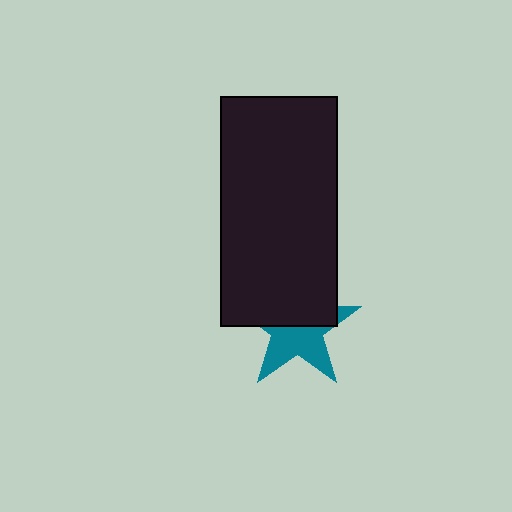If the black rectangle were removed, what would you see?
You would see the complete teal star.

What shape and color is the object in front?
The object in front is a black rectangle.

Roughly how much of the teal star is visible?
About half of it is visible (roughly 50%).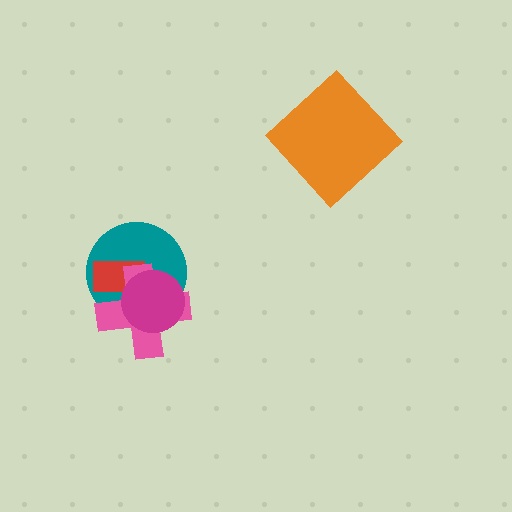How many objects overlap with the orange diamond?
0 objects overlap with the orange diamond.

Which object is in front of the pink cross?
The magenta circle is in front of the pink cross.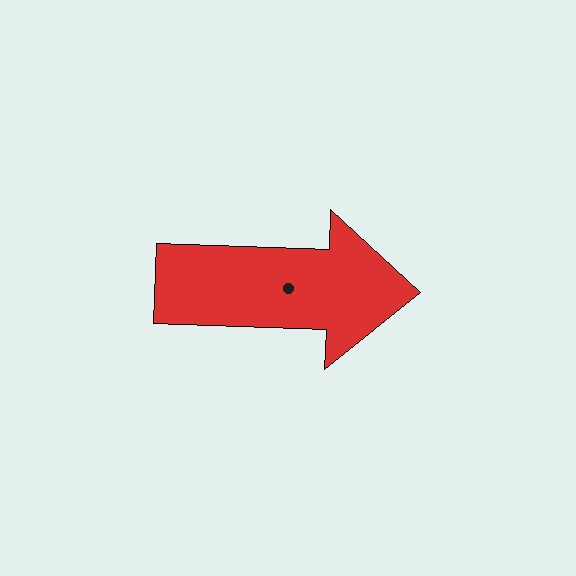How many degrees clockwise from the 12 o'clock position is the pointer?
Approximately 92 degrees.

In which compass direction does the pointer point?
East.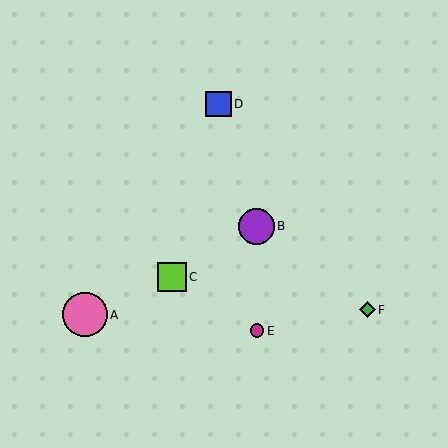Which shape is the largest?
The pink circle (labeled A) is the largest.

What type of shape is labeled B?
Shape B is a purple circle.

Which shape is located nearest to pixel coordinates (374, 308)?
The green diamond (labeled F) at (367, 310) is nearest to that location.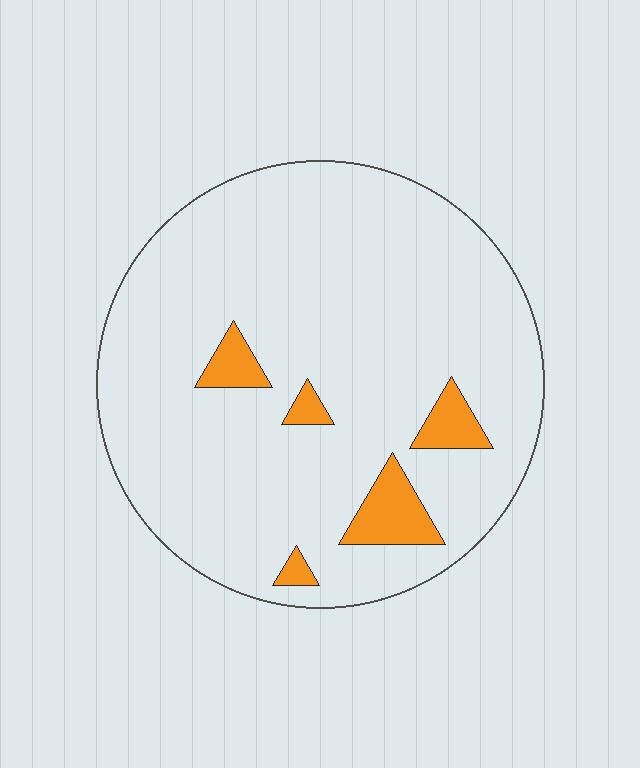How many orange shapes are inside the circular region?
5.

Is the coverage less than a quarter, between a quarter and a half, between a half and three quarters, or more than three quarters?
Less than a quarter.